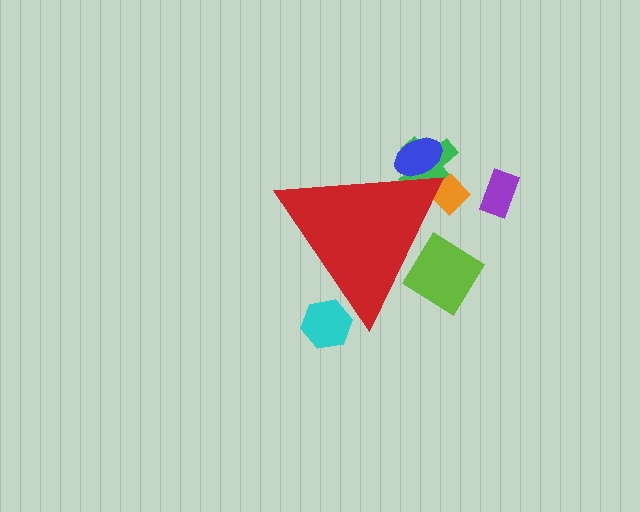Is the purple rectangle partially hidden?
No, the purple rectangle is fully visible.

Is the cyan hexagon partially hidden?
Yes, the cyan hexagon is partially hidden behind the red triangle.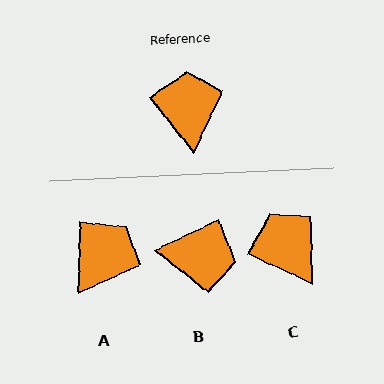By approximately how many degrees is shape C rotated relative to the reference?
Approximately 26 degrees counter-clockwise.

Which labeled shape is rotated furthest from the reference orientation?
B, about 104 degrees away.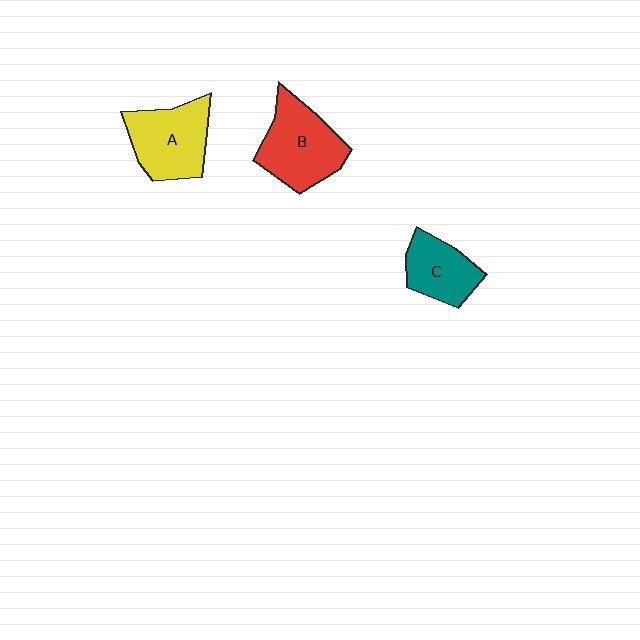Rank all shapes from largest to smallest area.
From largest to smallest: B (red), A (yellow), C (teal).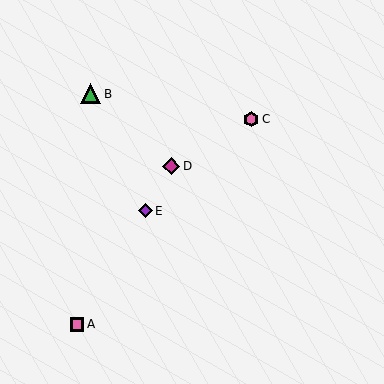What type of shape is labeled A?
Shape A is a pink square.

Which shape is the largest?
The green triangle (labeled B) is the largest.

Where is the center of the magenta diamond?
The center of the magenta diamond is at (171, 166).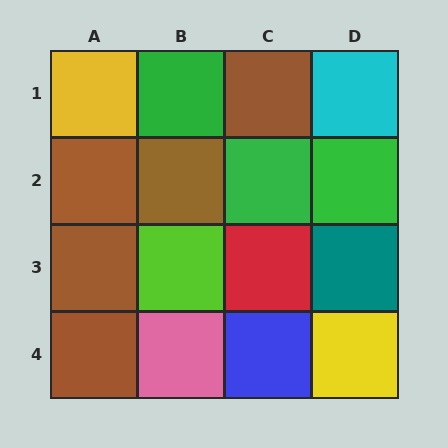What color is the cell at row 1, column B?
Green.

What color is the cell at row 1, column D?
Cyan.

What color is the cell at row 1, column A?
Yellow.